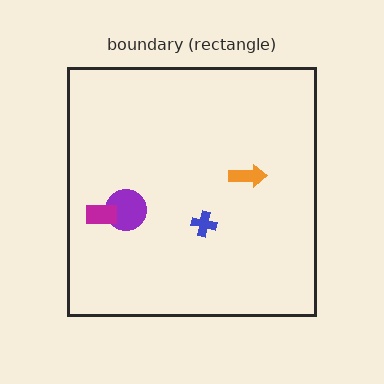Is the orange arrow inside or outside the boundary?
Inside.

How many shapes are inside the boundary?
4 inside, 0 outside.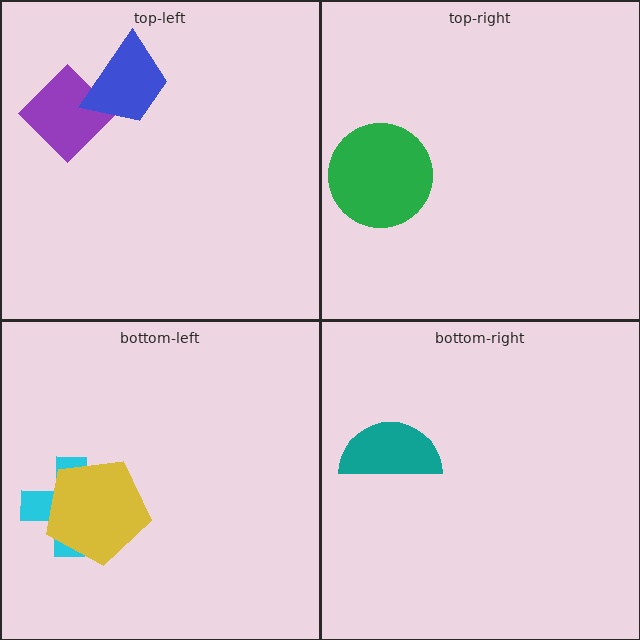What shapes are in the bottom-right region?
The teal semicircle.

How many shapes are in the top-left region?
2.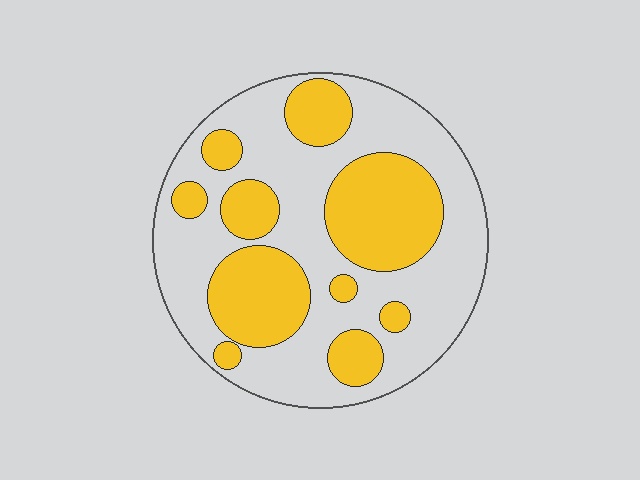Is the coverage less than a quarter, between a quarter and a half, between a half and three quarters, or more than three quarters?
Between a quarter and a half.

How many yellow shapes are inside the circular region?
10.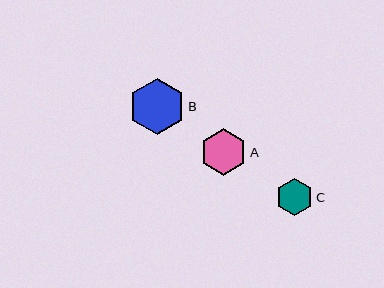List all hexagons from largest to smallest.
From largest to smallest: B, A, C.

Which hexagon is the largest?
Hexagon B is the largest with a size of approximately 56 pixels.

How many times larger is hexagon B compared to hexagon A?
Hexagon B is approximately 1.2 times the size of hexagon A.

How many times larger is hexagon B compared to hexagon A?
Hexagon B is approximately 1.2 times the size of hexagon A.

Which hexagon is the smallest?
Hexagon C is the smallest with a size of approximately 37 pixels.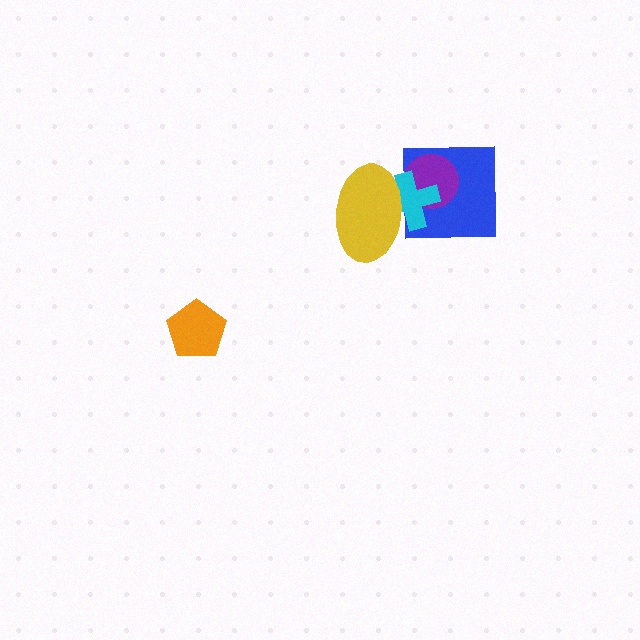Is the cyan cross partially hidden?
Yes, it is partially covered by another shape.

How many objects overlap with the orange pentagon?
0 objects overlap with the orange pentagon.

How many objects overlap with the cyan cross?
3 objects overlap with the cyan cross.